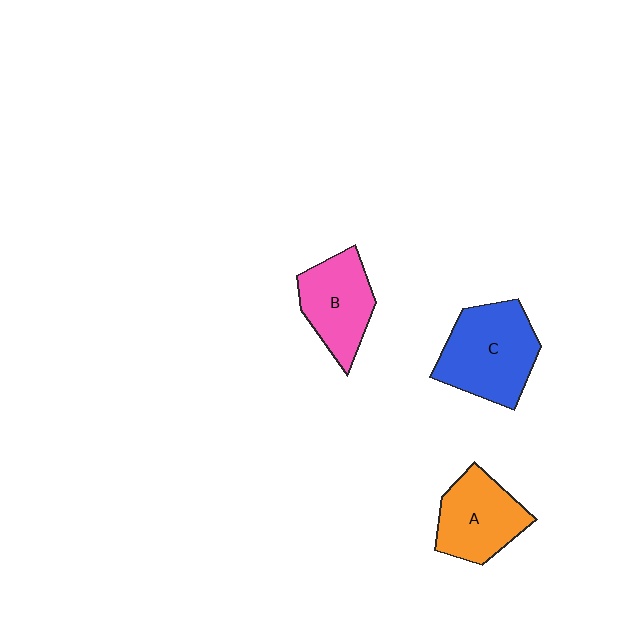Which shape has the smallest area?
Shape B (pink).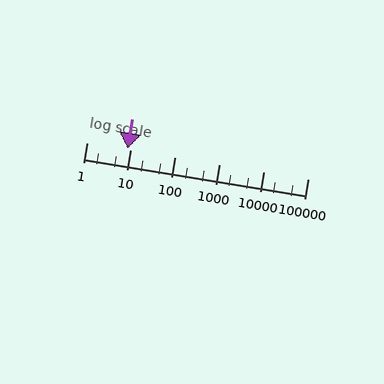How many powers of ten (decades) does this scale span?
The scale spans 5 decades, from 1 to 100000.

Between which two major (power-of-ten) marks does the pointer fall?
The pointer is between 1 and 10.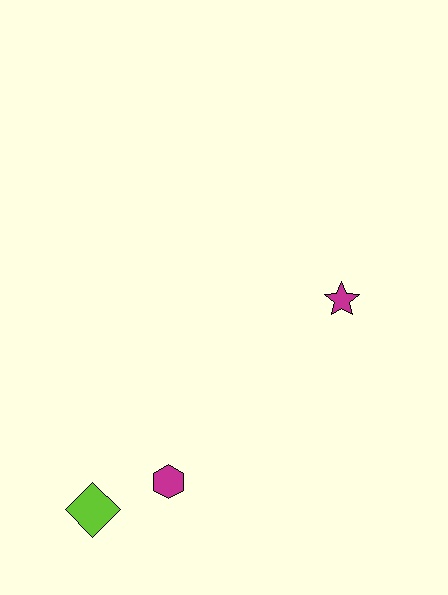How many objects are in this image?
There are 3 objects.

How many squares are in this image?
There are no squares.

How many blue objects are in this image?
There are no blue objects.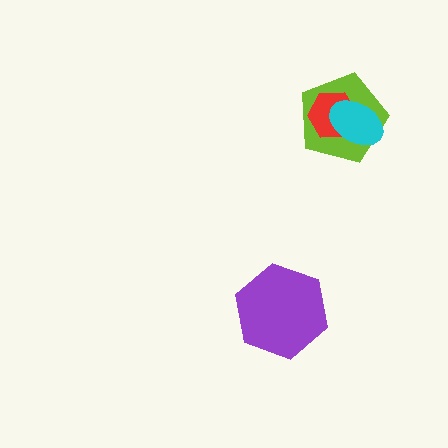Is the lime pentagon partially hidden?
Yes, it is partially covered by another shape.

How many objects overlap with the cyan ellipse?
2 objects overlap with the cyan ellipse.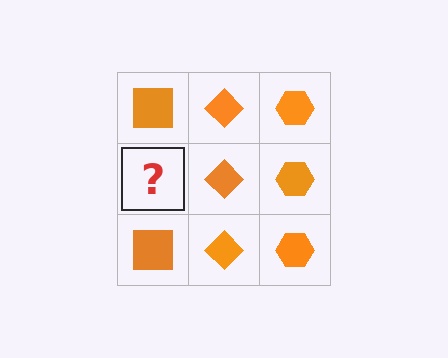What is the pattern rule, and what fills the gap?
The rule is that each column has a consistent shape. The gap should be filled with an orange square.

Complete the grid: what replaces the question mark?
The question mark should be replaced with an orange square.